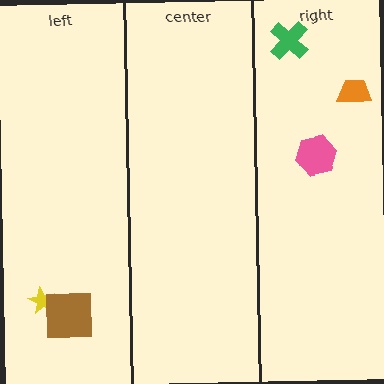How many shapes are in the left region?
2.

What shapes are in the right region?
The orange trapezoid, the green cross, the pink hexagon.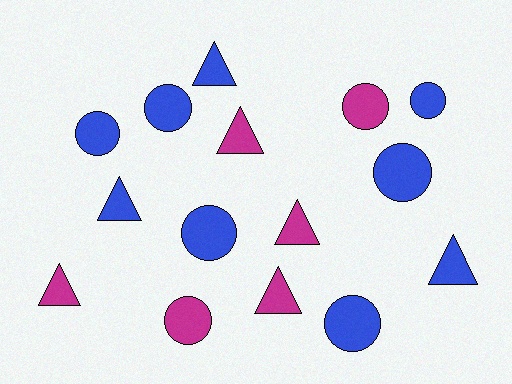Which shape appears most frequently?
Circle, with 8 objects.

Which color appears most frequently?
Blue, with 9 objects.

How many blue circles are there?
There are 6 blue circles.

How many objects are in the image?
There are 15 objects.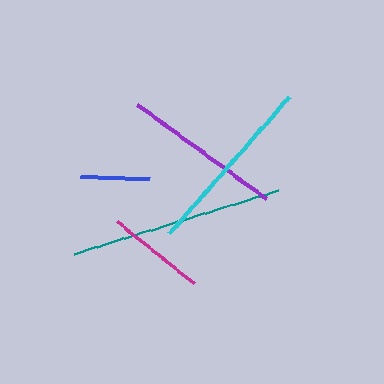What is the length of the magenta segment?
The magenta segment is approximately 98 pixels long.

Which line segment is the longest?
The teal line is the longest at approximately 213 pixels.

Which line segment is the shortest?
The blue line is the shortest at approximately 69 pixels.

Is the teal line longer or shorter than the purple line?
The teal line is longer than the purple line.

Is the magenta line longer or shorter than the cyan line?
The cyan line is longer than the magenta line.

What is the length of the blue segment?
The blue segment is approximately 69 pixels long.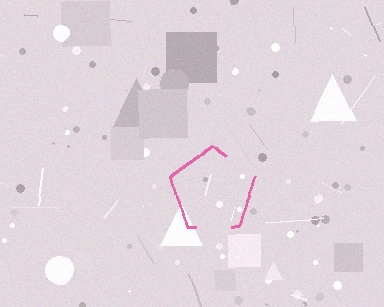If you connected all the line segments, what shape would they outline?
They would outline a pentagon.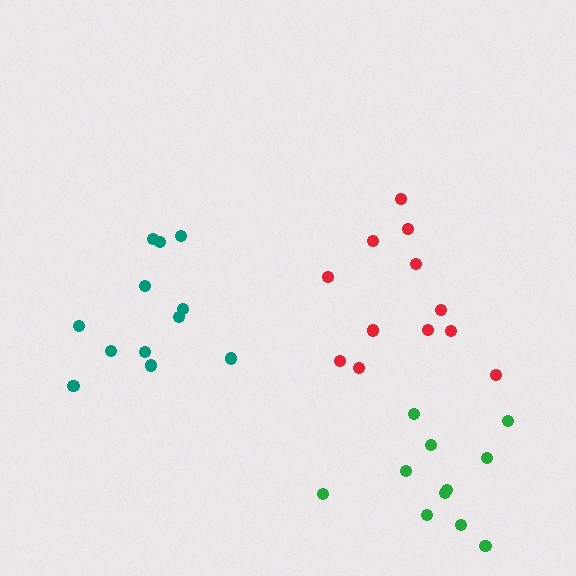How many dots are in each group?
Group 1: 11 dots, Group 2: 12 dots, Group 3: 12 dots (35 total).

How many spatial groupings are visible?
There are 3 spatial groupings.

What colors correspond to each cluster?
The clusters are colored: green, teal, red.